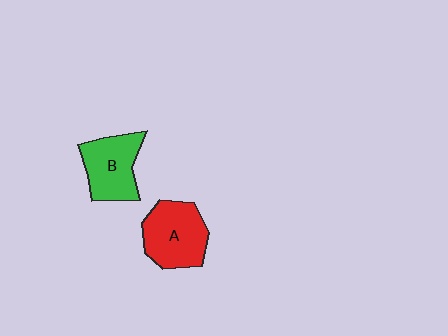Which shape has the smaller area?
Shape B (green).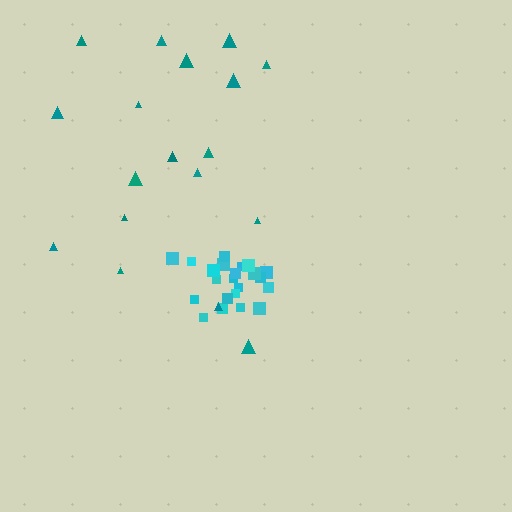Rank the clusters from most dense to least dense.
cyan, teal.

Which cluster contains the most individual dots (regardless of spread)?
Cyan (22).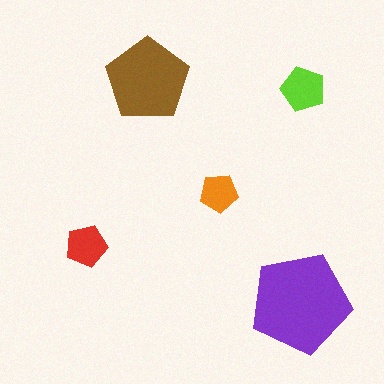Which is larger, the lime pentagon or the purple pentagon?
The purple one.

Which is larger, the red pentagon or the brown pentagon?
The brown one.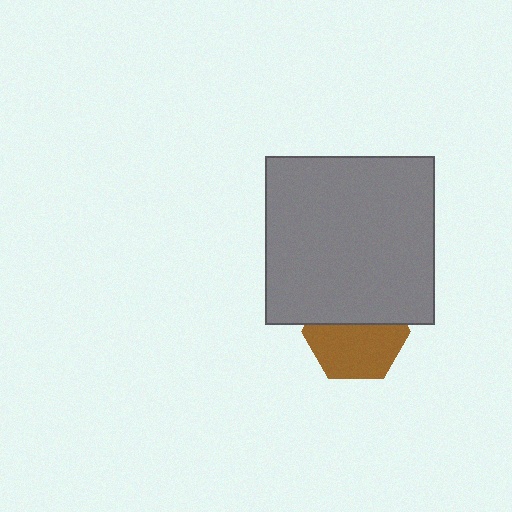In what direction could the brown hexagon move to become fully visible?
The brown hexagon could move down. That would shift it out from behind the gray square entirely.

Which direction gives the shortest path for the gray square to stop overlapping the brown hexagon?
Moving up gives the shortest separation.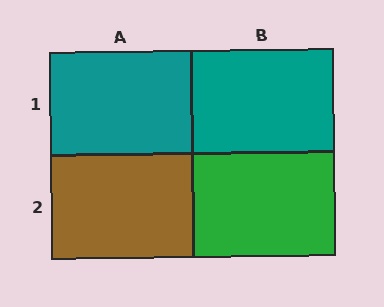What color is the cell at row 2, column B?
Green.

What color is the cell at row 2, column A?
Brown.